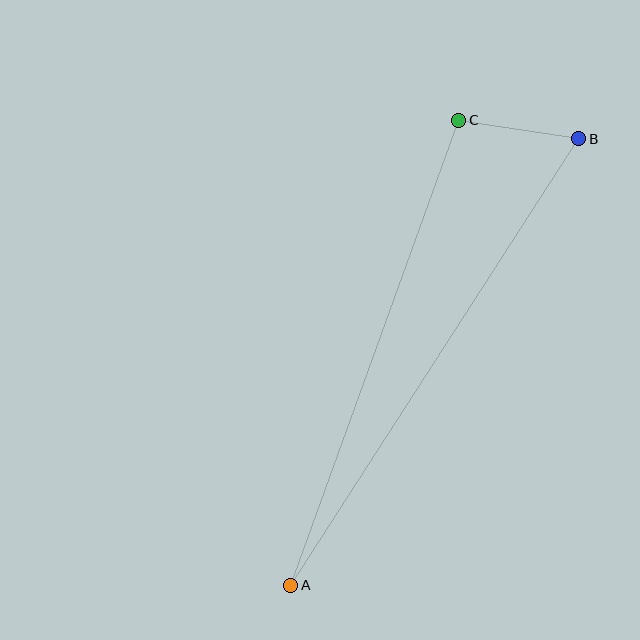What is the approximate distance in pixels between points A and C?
The distance between A and C is approximately 495 pixels.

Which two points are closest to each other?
Points B and C are closest to each other.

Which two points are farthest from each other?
Points A and B are farthest from each other.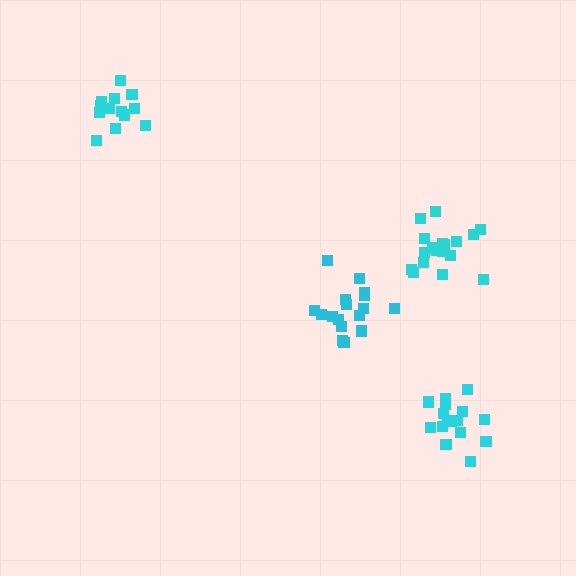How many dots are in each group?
Group 1: 18 dots, Group 2: 16 dots, Group 3: 13 dots, Group 4: 17 dots (64 total).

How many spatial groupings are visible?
There are 4 spatial groupings.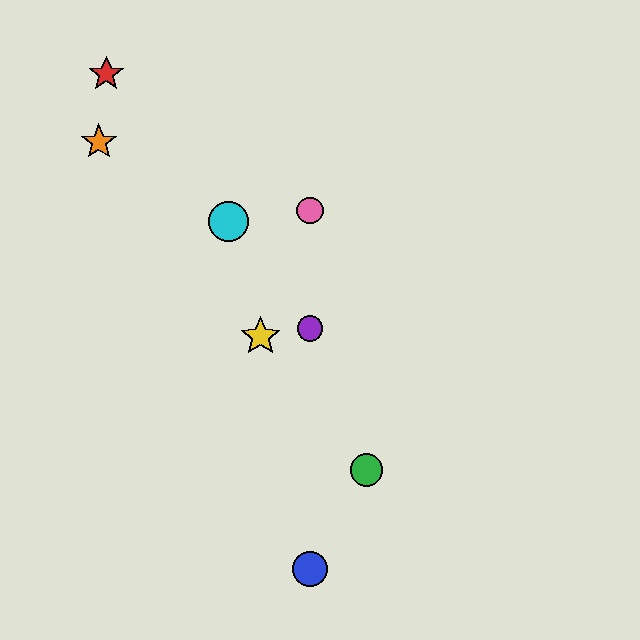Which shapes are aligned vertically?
The blue circle, the purple circle, the pink circle are aligned vertically.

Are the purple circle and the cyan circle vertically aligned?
No, the purple circle is at x≈310 and the cyan circle is at x≈229.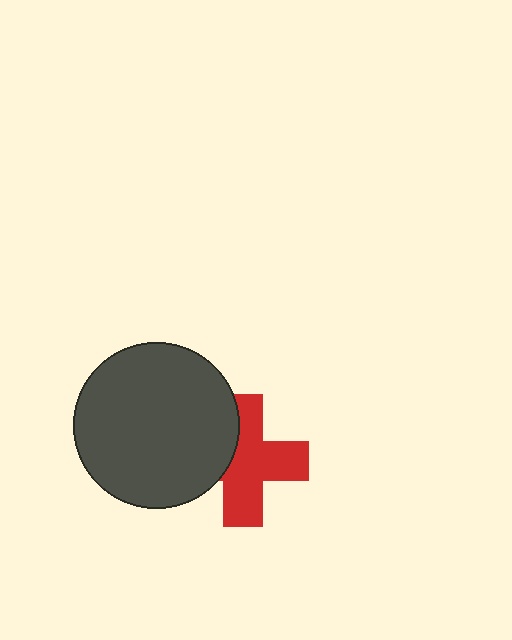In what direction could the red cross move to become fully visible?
The red cross could move right. That would shift it out from behind the dark gray circle entirely.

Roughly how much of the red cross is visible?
Most of it is visible (roughly 68%).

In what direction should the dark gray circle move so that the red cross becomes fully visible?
The dark gray circle should move left. That is the shortest direction to clear the overlap and leave the red cross fully visible.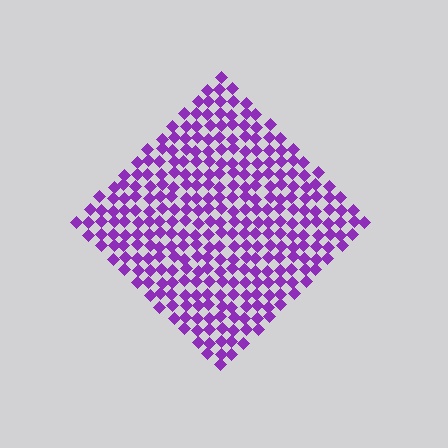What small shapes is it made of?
It is made of small diamonds.